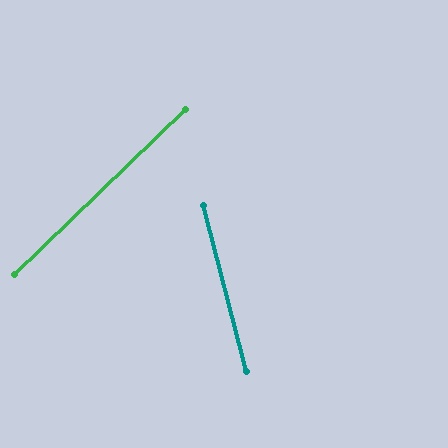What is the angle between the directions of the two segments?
Approximately 61 degrees.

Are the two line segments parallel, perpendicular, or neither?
Neither parallel nor perpendicular — they differ by about 61°.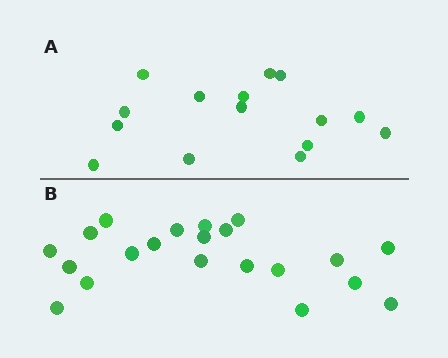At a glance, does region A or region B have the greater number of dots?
Region B (the bottom region) has more dots.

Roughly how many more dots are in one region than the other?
Region B has about 6 more dots than region A.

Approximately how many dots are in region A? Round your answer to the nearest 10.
About 20 dots. (The exact count is 15, which rounds to 20.)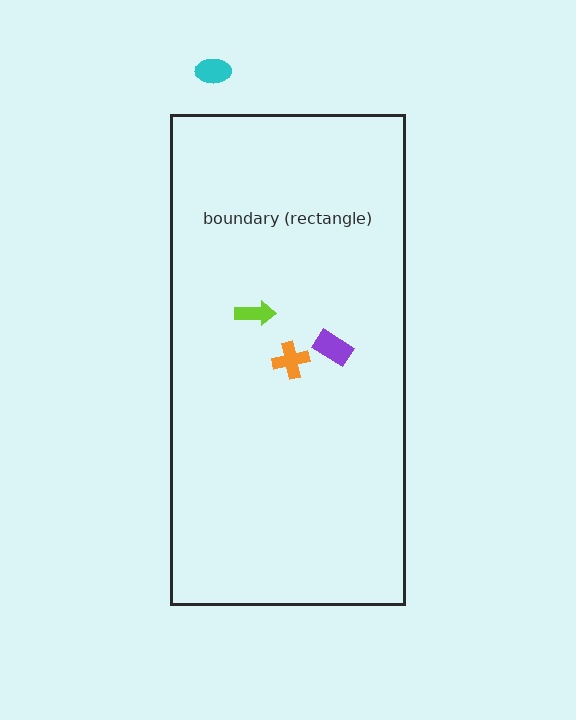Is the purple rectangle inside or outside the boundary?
Inside.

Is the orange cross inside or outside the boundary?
Inside.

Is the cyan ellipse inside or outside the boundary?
Outside.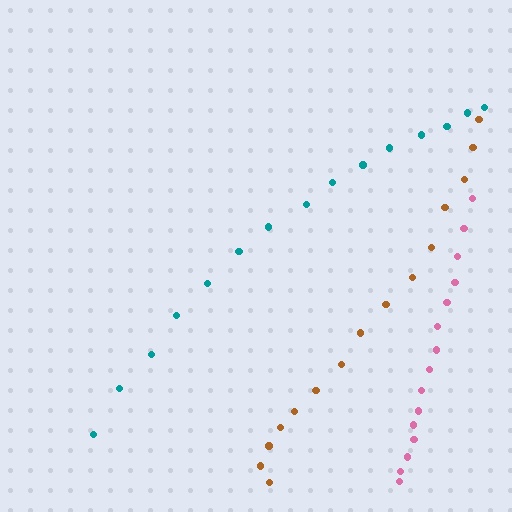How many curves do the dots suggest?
There are 3 distinct paths.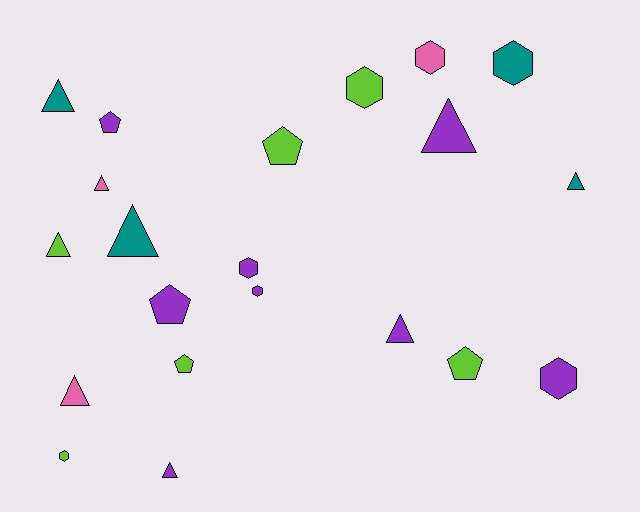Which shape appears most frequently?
Triangle, with 9 objects.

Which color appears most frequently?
Purple, with 8 objects.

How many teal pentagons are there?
There are no teal pentagons.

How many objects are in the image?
There are 21 objects.